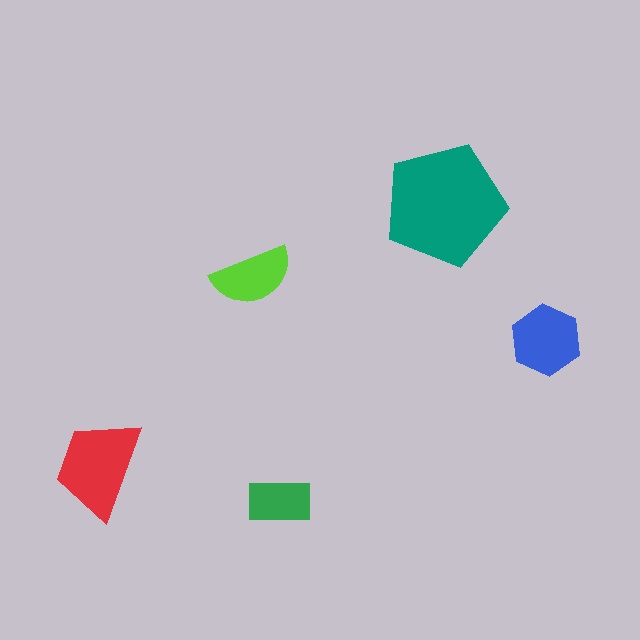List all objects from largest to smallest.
The teal pentagon, the red trapezoid, the blue hexagon, the lime semicircle, the green rectangle.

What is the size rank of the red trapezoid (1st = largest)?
2nd.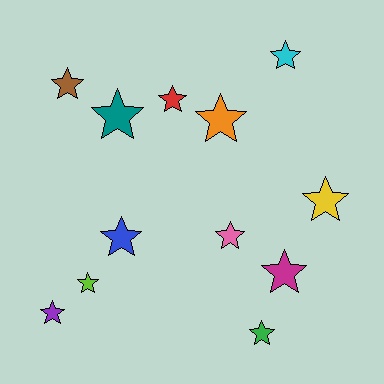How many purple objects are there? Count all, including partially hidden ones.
There is 1 purple object.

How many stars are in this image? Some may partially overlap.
There are 12 stars.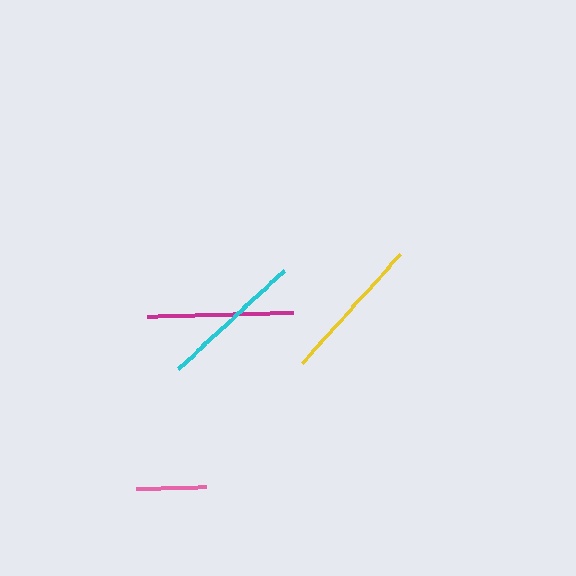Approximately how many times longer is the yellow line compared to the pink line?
The yellow line is approximately 2.1 times the length of the pink line.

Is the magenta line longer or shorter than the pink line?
The magenta line is longer than the pink line.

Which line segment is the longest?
The yellow line is the longest at approximately 147 pixels.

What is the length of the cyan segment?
The cyan segment is approximately 144 pixels long.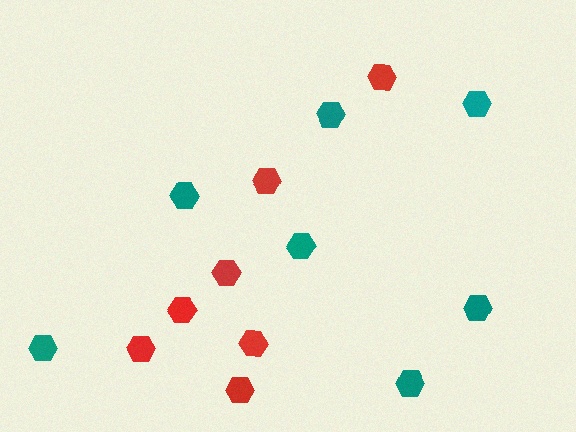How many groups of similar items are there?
There are 2 groups: one group of red hexagons (7) and one group of teal hexagons (7).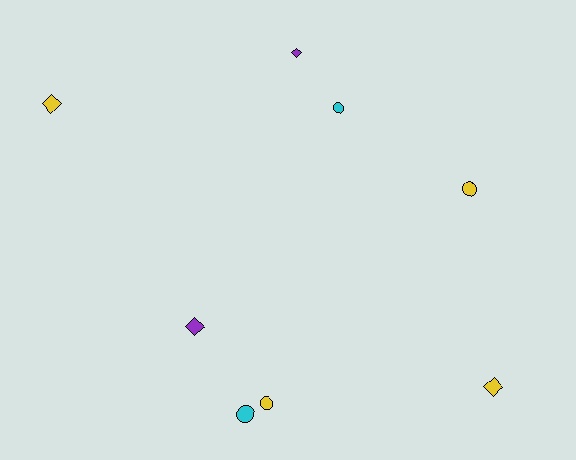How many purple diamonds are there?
There are 2 purple diamonds.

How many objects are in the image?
There are 8 objects.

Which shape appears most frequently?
Diamond, with 4 objects.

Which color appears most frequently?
Yellow, with 4 objects.